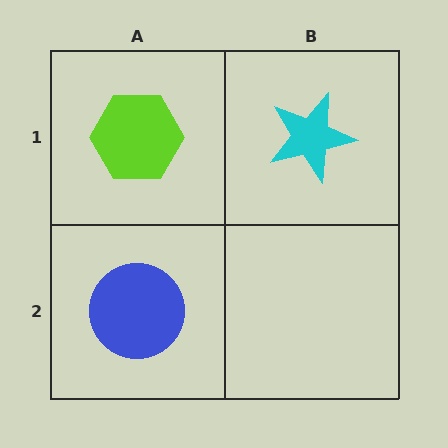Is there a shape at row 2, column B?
No, that cell is empty.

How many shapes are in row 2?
1 shape.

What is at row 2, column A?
A blue circle.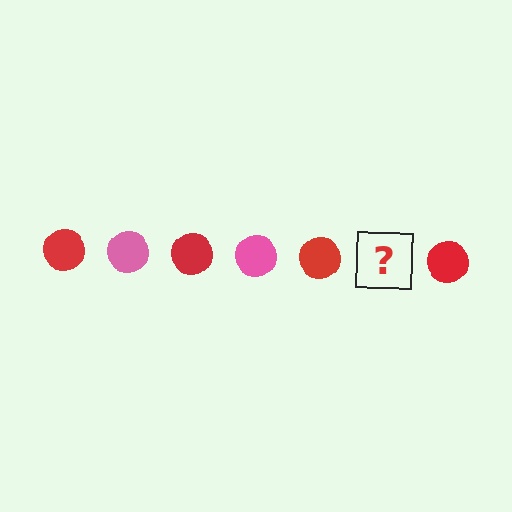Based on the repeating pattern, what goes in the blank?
The blank should be a pink circle.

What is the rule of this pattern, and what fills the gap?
The rule is that the pattern cycles through red, pink circles. The gap should be filled with a pink circle.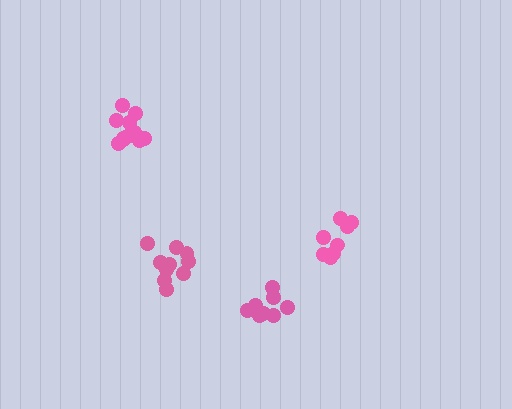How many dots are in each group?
Group 1: 8 dots, Group 2: 11 dots, Group 3: 8 dots, Group 4: 10 dots (37 total).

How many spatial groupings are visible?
There are 4 spatial groupings.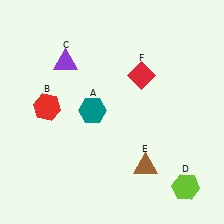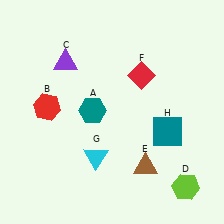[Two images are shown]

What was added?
A cyan triangle (G), a teal square (H) were added in Image 2.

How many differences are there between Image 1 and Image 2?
There are 2 differences between the two images.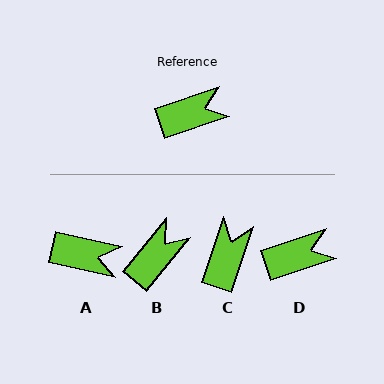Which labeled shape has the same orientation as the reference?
D.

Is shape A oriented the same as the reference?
No, it is off by about 31 degrees.